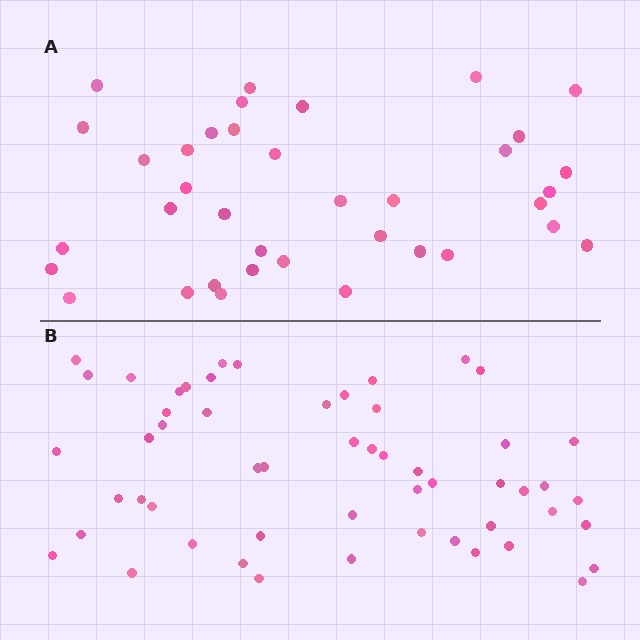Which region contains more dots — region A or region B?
Region B (the bottom region) has more dots.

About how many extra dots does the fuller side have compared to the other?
Region B has approximately 15 more dots than region A.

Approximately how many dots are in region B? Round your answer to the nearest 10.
About 50 dots. (The exact count is 54, which rounds to 50.)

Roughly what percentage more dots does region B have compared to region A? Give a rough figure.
About 45% more.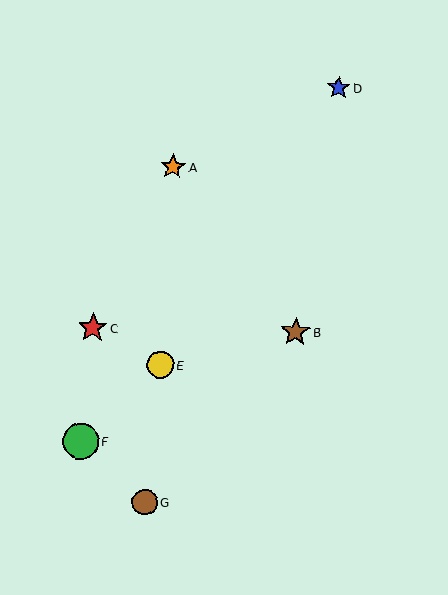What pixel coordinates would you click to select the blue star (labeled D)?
Click at (338, 88) to select the blue star D.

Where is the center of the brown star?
The center of the brown star is at (295, 332).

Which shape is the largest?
The green circle (labeled F) is the largest.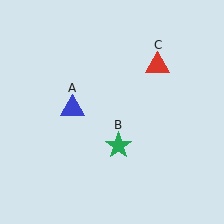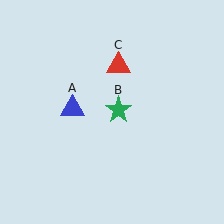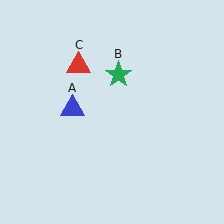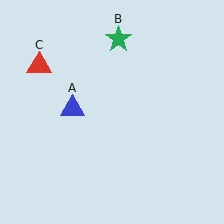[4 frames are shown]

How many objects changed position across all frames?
2 objects changed position: green star (object B), red triangle (object C).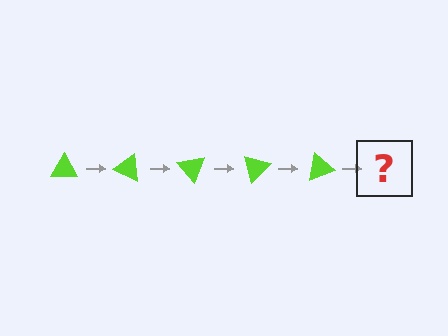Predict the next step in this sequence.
The next step is a lime triangle rotated 125 degrees.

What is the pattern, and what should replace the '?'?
The pattern is that the triangle rotates 25 degrees each step. The '?' should be a lime triangle rotated 125 degrees.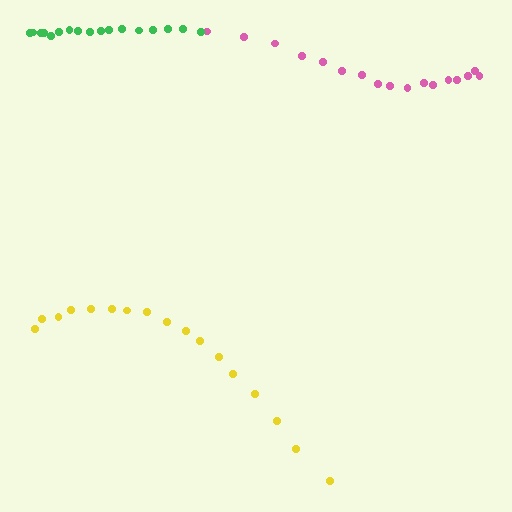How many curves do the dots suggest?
There are 3 distinct paths.